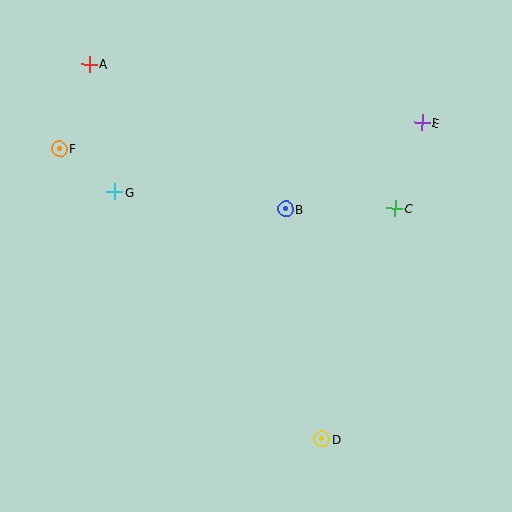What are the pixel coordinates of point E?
Point E is at (422, 123).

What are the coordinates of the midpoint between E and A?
The midpoint between E and A is at (256, 93).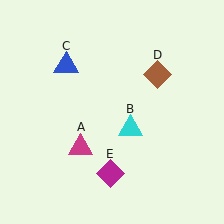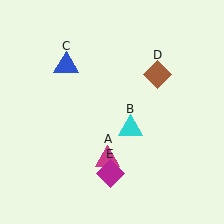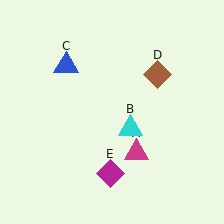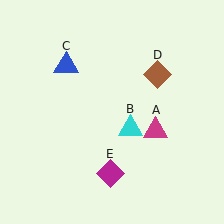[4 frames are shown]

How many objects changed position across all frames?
1 object changed position: magenta triangle (object A).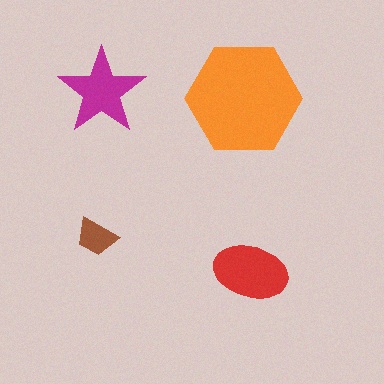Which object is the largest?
The orange hexagon.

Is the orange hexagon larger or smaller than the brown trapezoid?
Larger.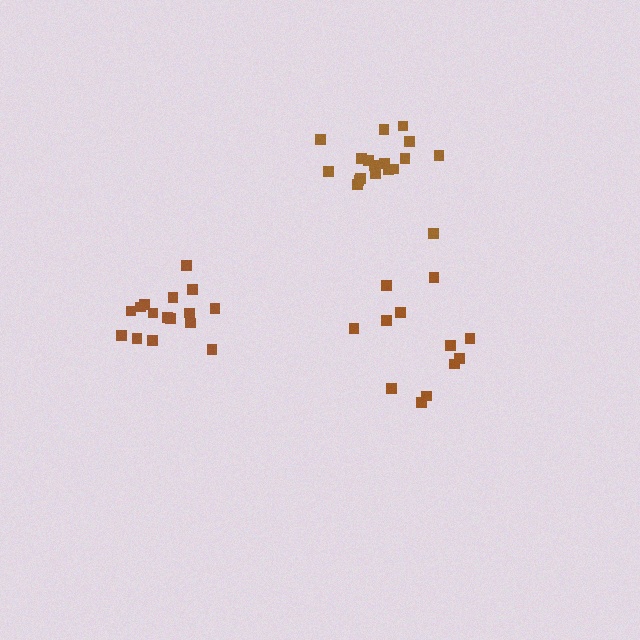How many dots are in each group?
Group 1: 12 dots, Group 2: 18 dots, Group 3: 16 dots (46 total).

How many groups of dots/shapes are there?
There are 3 groups.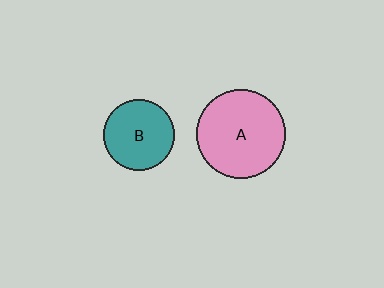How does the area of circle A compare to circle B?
Approximately 1.5 times.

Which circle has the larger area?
Circle A (pink).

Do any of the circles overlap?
No, none of the circles overlap.